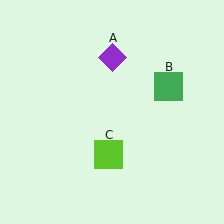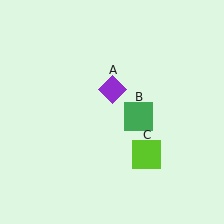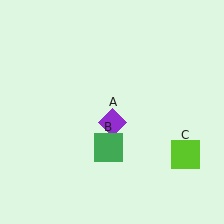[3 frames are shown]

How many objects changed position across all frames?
3 objects changed position: purple diamond (object A), green square (object B), lime square (object C).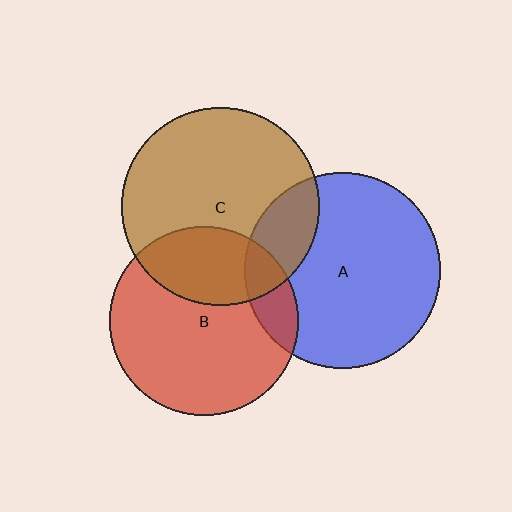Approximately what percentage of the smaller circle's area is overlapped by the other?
Approximately 15%.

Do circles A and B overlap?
Yes.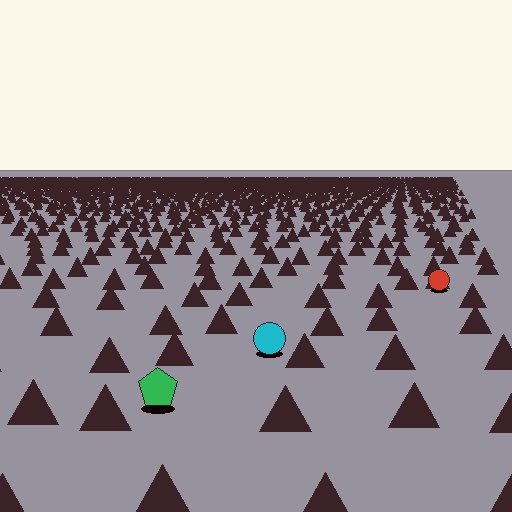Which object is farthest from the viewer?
The red circle is farthest from the viewer. It appears smaller and the ground texture around it is denser.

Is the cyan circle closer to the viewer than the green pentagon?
No. The green pentagon is closer — you can tell from the texture gradient: the ground texture is coarser near it.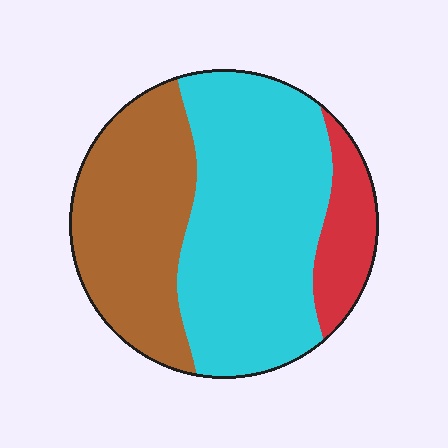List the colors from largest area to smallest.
From largest to smallest: cyan, brown, red.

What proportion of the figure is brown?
Brown covers around 35% of the figure.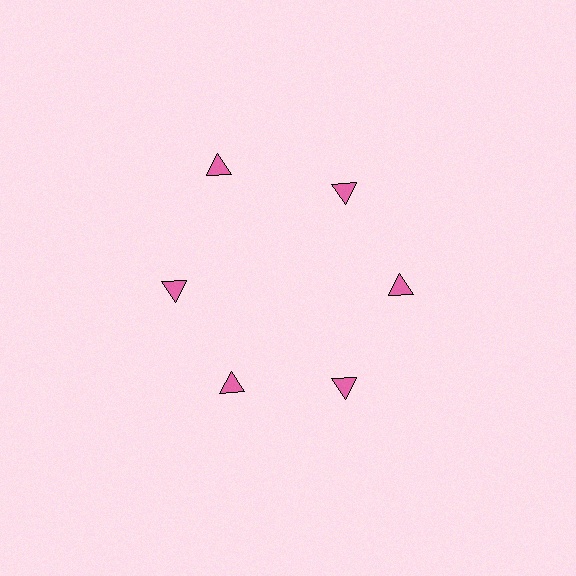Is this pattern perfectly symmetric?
No. The 6 pink triangles are arranged in a ring, but one element near the 11 o'clock position is pushed outward from the center, breaking the 6-fold rotational symmetry.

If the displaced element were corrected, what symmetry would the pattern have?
It would have 6-fold rotational symmetry — the pattern would map onto itself every 60 degrees.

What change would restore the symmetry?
The symmetry would be restored by moving it inward, back onto the ring so that all 6 triangles sit at equal angles and equal distance from the center.